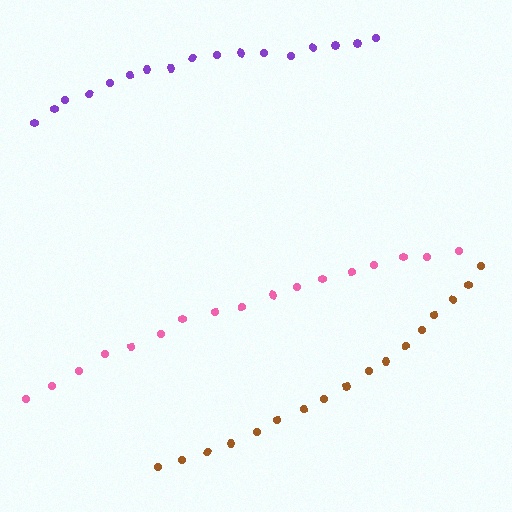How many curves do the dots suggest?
There are 3 distinct paths.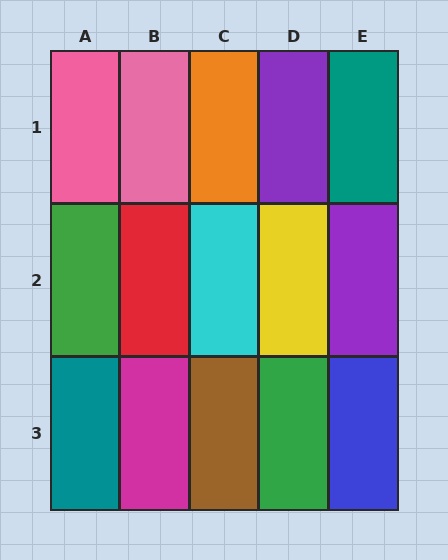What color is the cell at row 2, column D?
Yellow.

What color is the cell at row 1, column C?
Orange.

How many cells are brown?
1 cell is brown.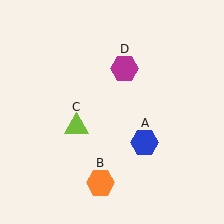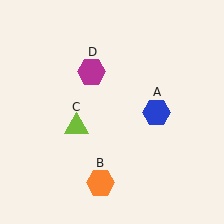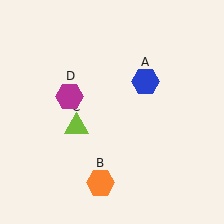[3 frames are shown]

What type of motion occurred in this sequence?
The blue hexagon (object A), magenta hexagon (object D) rotated counterclockwise around the center of the scene.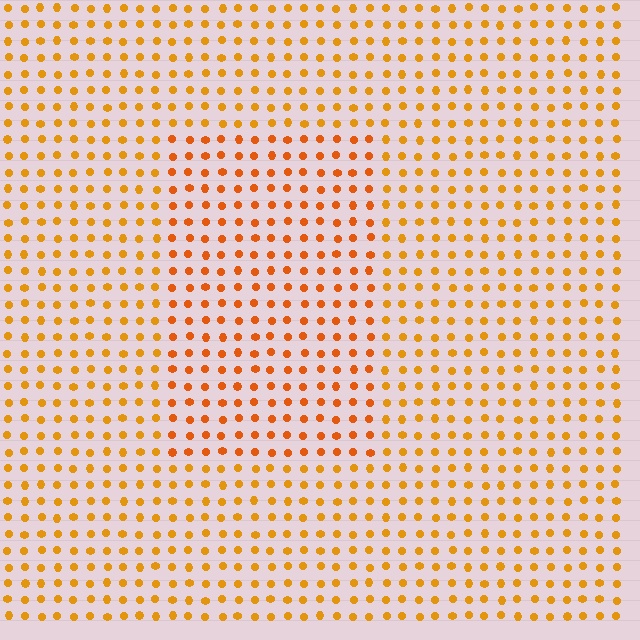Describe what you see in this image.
The image is filled with small orange elements in a uniform arrangement. A rectangle-shaped region is visible where the elements are tinted to a slightly different hue, forming a subtle color boundary.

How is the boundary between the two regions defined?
The boundary is defined purely by a slight shift in hue (about 17 degrees). Spacing, size, and orientation are identical on both sides.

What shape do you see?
I see a rectangle.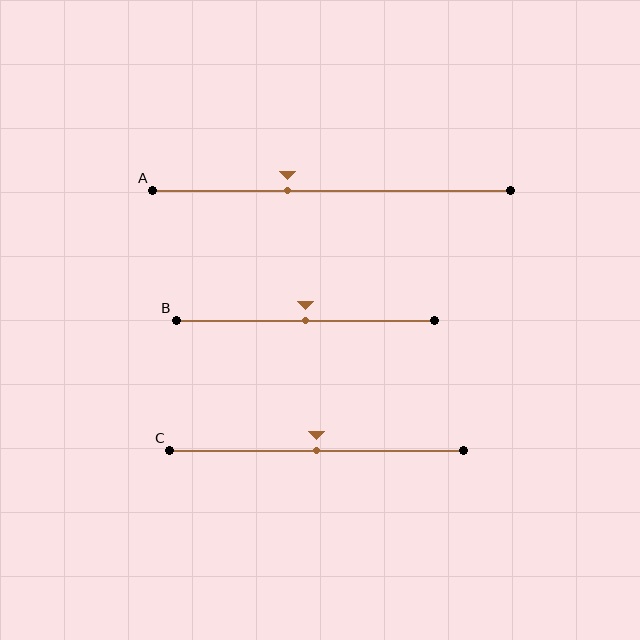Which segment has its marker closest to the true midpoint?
Segment B has its marker closest to the true midpoint.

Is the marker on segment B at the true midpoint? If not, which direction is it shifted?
Yes, the marker on segment B is at the true midpoint.